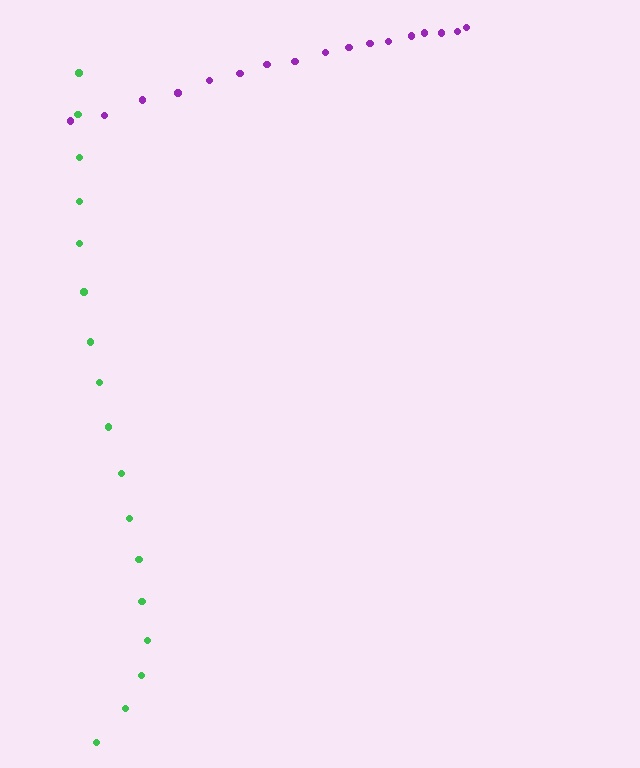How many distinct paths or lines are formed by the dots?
There are 2 distinct paths.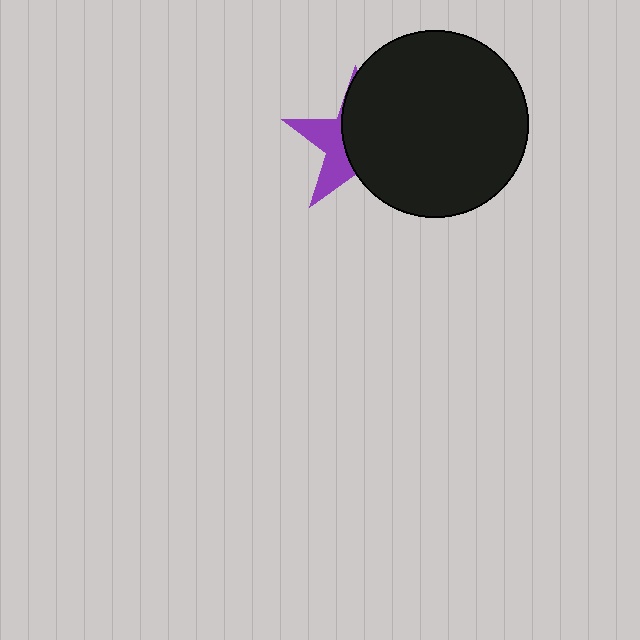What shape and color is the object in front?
The object in front is a black circle.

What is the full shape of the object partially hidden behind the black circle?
The partially hidden object is a purple star.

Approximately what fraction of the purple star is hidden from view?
Roughly 64% of the purple star is hidden behind the black circle.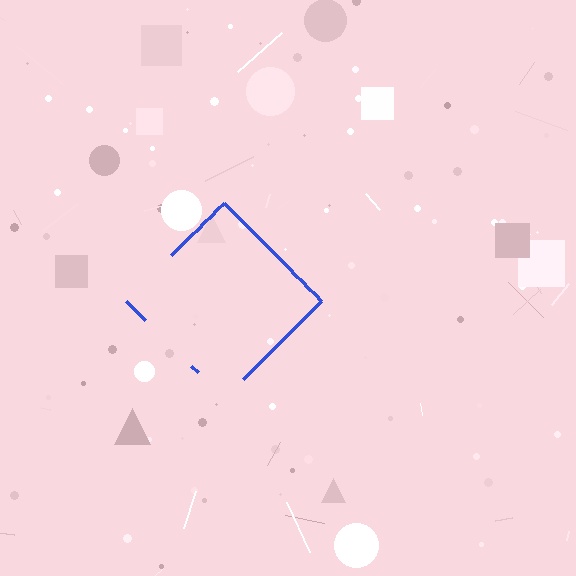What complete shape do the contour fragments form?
The contour fragments form a diamond.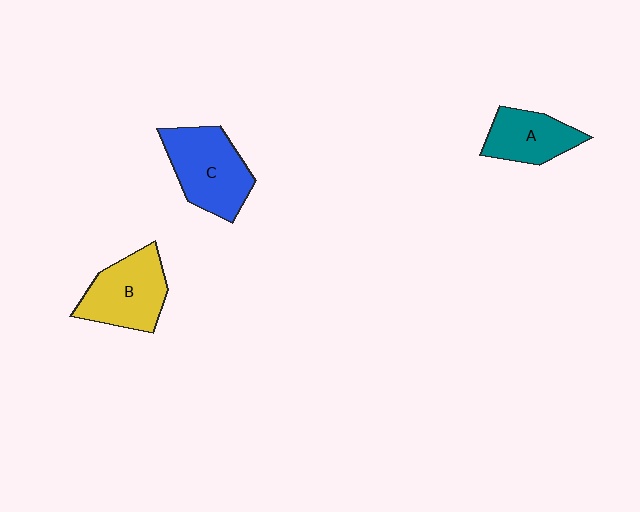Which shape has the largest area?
Shape C (blue).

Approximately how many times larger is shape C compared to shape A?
Approximately 1.4 times.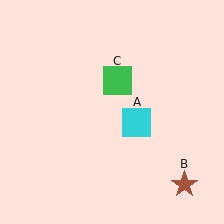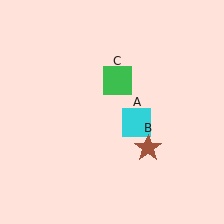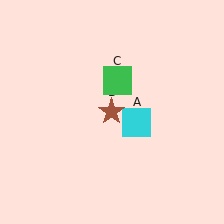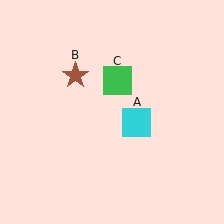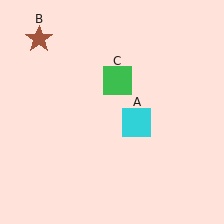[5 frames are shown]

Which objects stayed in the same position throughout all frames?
Cyan square (object A) and green square (object C) remained stationary.